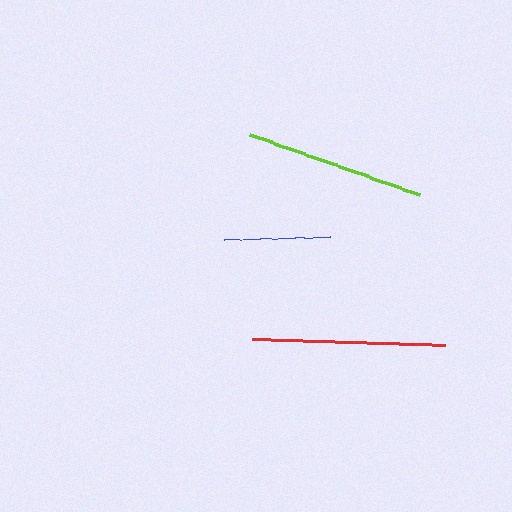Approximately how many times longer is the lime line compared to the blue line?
The lime line is approximately 1.7 times the length of the blue line.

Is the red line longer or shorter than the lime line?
The red line is longer than the lime line.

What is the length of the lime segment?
The lime segment is approximately 181 pixels long.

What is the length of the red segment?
The red segment is approximately 194 pixels long.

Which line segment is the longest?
The red line is the longest at approximately 194 pixels.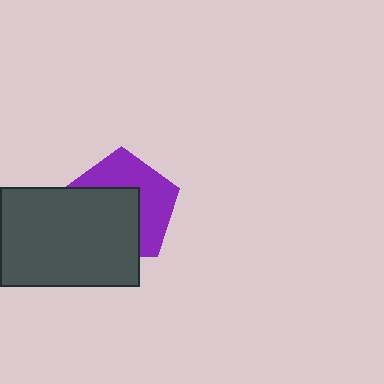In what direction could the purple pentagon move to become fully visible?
The purple pentagon could move toward the upper-right. That would shift it out from behind the dark gray rectangle entirely.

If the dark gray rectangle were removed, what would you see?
You would see the complete purple pentagon.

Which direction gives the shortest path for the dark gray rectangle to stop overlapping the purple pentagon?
Moving toward the lower-left gives the shortest separation.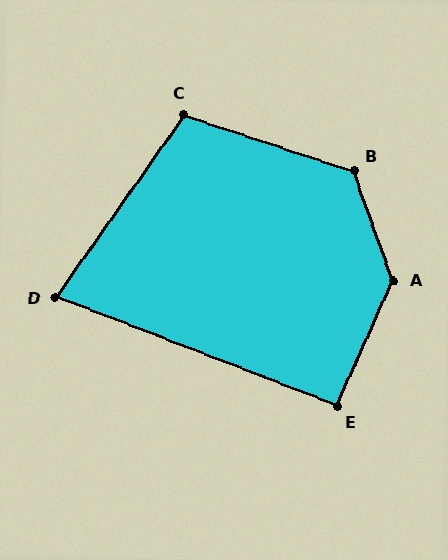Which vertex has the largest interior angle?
A, at approximately 136 degrees.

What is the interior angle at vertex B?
Approximately 128 degrees (obtuse).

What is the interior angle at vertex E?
Approximately 93 degrees (approximately right).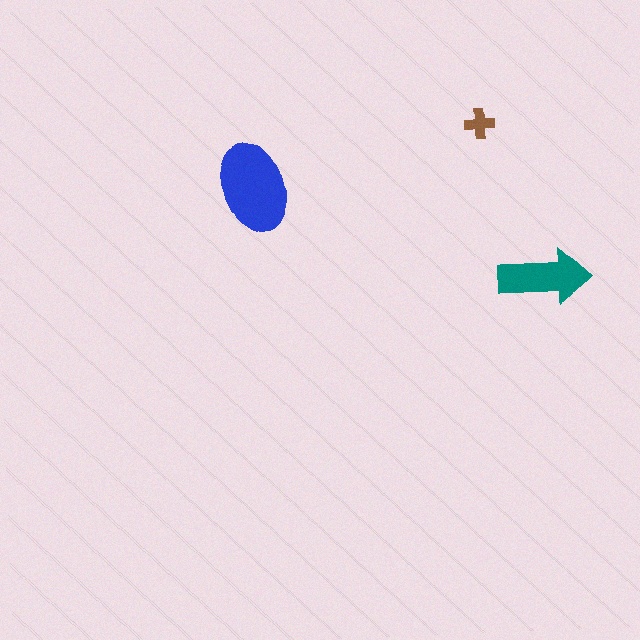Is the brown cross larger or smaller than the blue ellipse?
Smaller.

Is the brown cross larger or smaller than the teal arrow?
Smaller.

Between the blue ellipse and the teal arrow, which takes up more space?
The blue ellipse.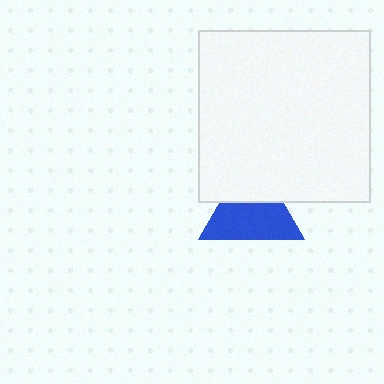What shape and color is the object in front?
The object in front is a white square.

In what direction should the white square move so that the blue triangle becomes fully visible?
The white square should move up. That is the shortest direction to clear the overlap and leave the blue triangle fully visible.